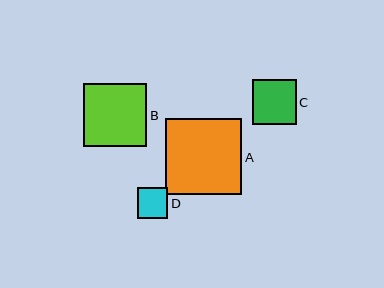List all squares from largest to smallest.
From largest to smallest: A, B, C, D.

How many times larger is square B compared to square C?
Square B is approximately 1.4 times the size of square C.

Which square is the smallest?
Square D is the smallest with a size of approximately 30 pixels.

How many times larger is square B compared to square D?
Square B is approximately 2.1 times the size of square D.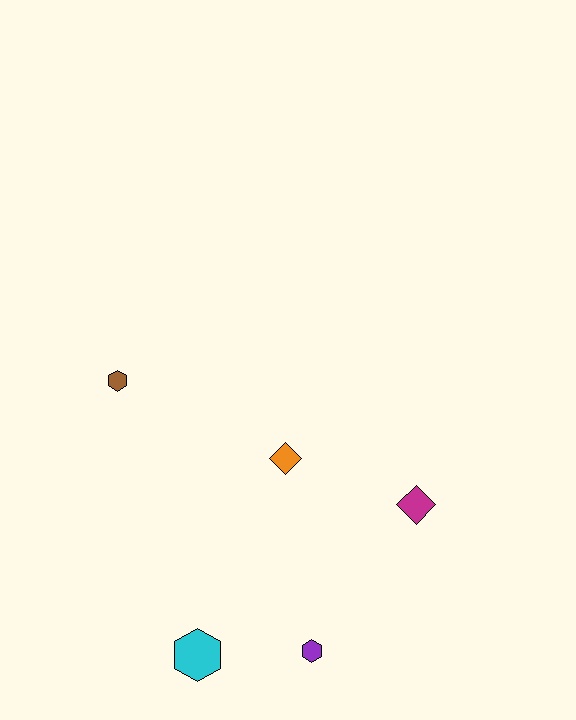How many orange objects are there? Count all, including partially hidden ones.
There is 1 orange object.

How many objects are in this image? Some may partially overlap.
There are 5 objects.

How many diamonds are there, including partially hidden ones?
There are 2 diamonds.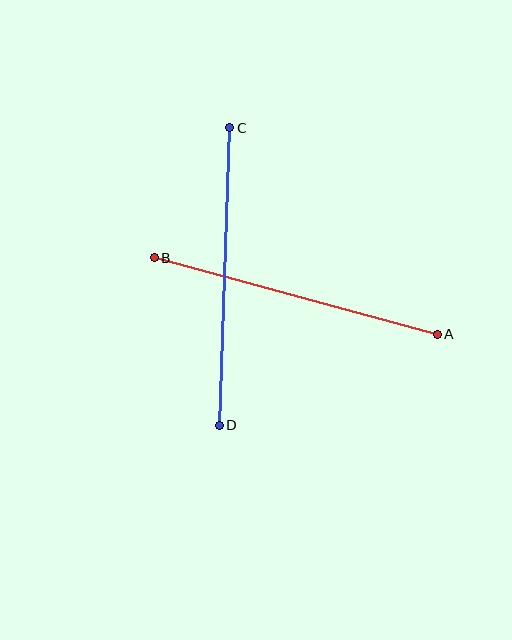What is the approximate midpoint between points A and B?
The midpoint is at approximately (296, 296) pixels.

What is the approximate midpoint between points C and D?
The midpoint is at approximately (224, 276) pixels.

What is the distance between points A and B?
The distance is approximately 293 pixels.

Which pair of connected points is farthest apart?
Points C and D are farthest apart.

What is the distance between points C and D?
The distance is approximately 298 pixels.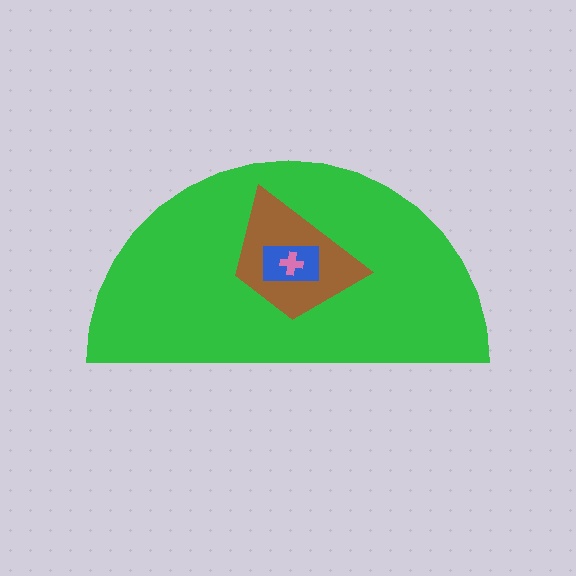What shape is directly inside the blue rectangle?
The pink cross.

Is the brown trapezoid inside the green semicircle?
Yes.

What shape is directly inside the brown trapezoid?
The blue rectangle.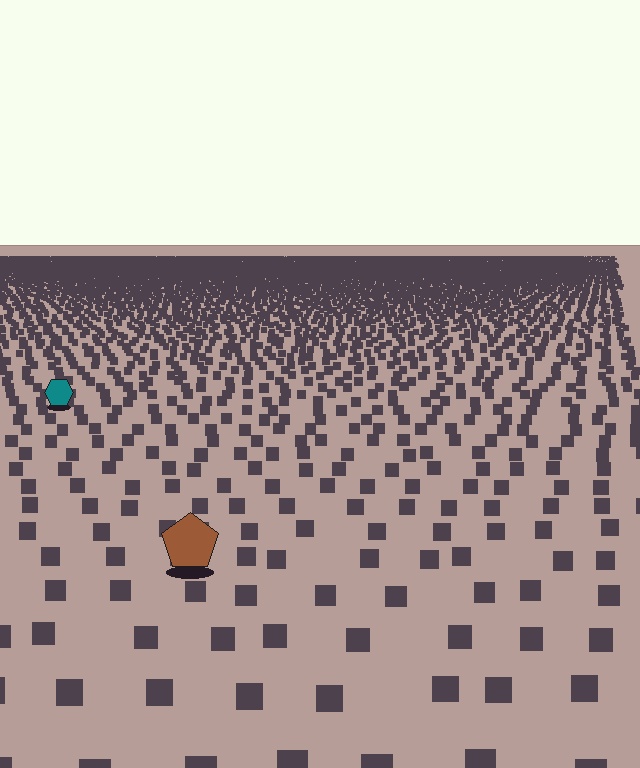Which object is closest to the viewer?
The brown pentagon is closest. The texture marks near it are larger and more spread out.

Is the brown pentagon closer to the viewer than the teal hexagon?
Yes. The brown pentagon is closer — you can tell from the texture gradient: the ground texture is coarser near it.